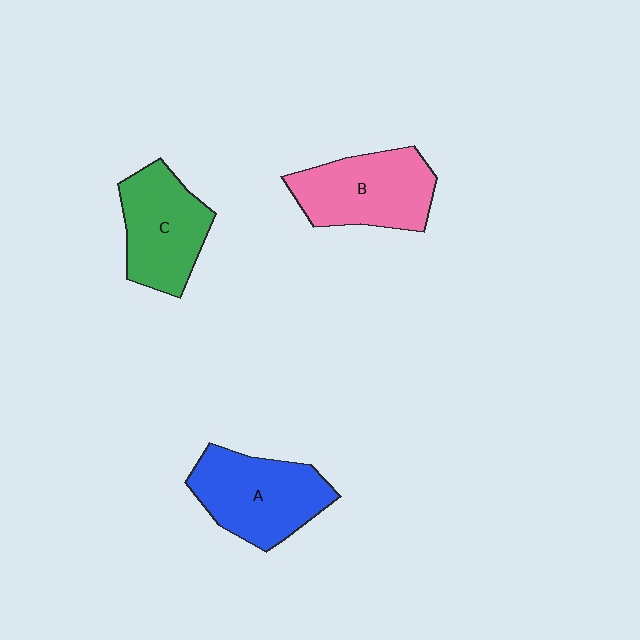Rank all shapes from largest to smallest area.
From largest to smallest: A (blue), B (pink), C (green).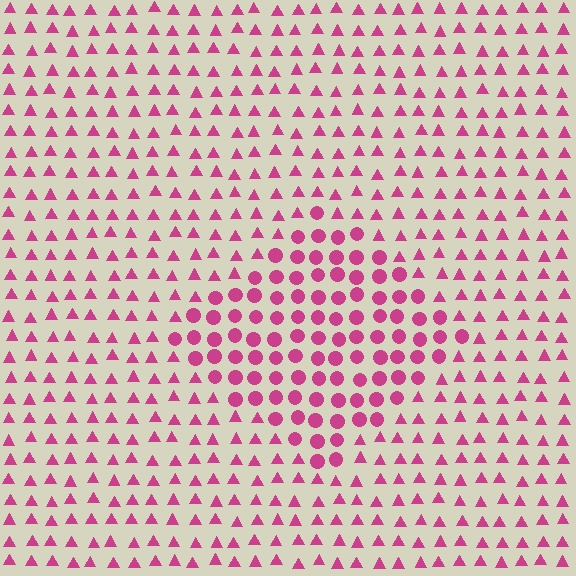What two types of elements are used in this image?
The image uses circles inside the diamond region and triangles outside it.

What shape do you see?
I see a diamond.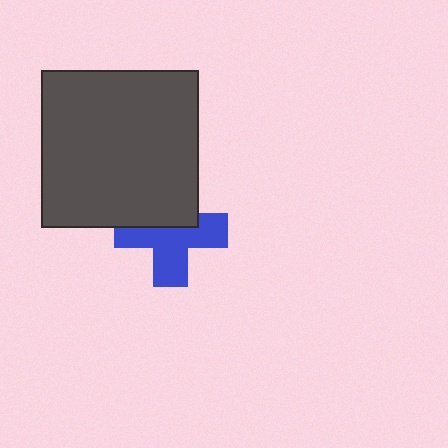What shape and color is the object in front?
The object in front is a dark gray square.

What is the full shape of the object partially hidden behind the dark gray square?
The partially hidden object is a blue cross.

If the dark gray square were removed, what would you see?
You would see the complete blue cross.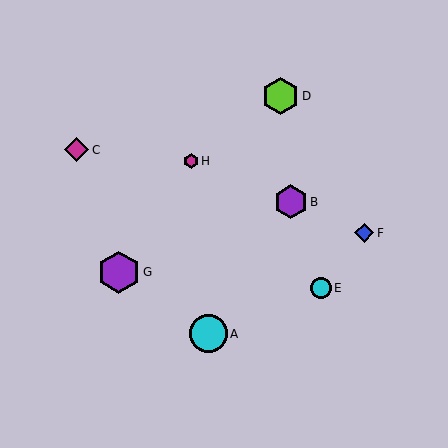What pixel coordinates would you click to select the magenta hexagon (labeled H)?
Click at (191, 161) to select the magenta hexagon H.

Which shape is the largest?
The purple hexagon (labeled G) is the largest.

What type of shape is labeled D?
Shape D is a lime hexagon.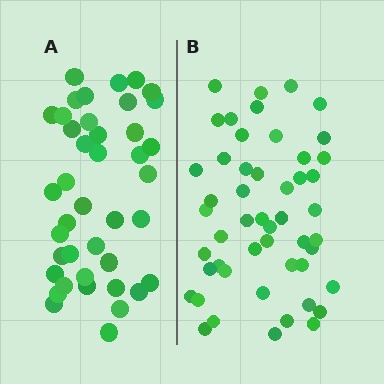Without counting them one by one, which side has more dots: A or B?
Region B (the right region) has more dots.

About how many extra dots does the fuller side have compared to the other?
Region B has roughly 8 or so more dots than region A.